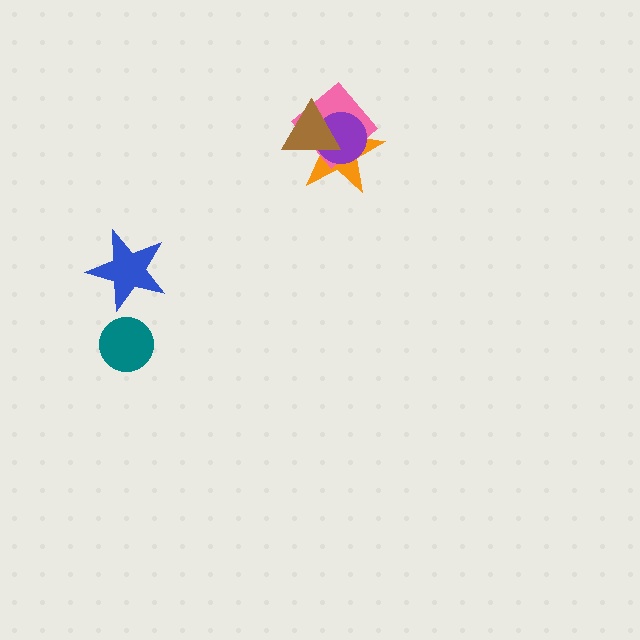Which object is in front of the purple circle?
The brown triangle is in front of the purple circle.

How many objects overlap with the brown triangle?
3 objects overlap with the brown triangle.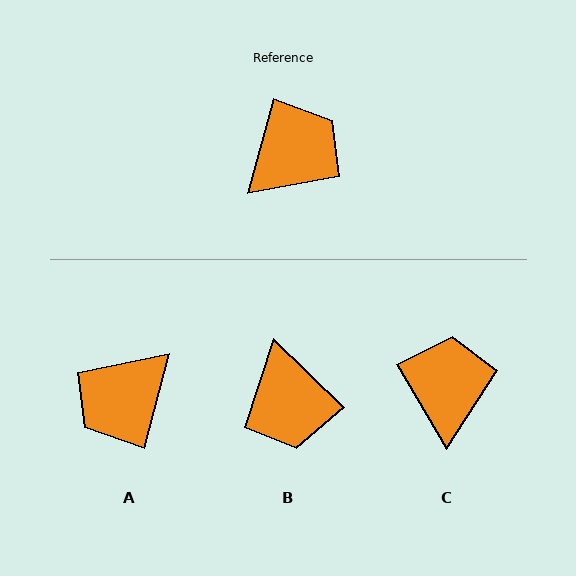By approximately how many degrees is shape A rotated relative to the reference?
Approximately 179 degrees clockwise.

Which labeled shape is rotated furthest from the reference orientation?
A, about 179 degrees away.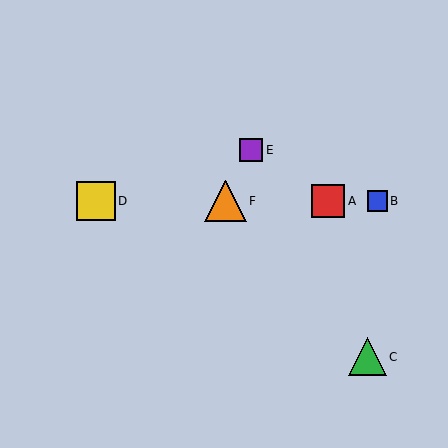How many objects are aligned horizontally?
4 objects (A, B, D, F) are aligned horizontally.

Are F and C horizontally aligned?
No, F is at y≈201 and C is at y≈357.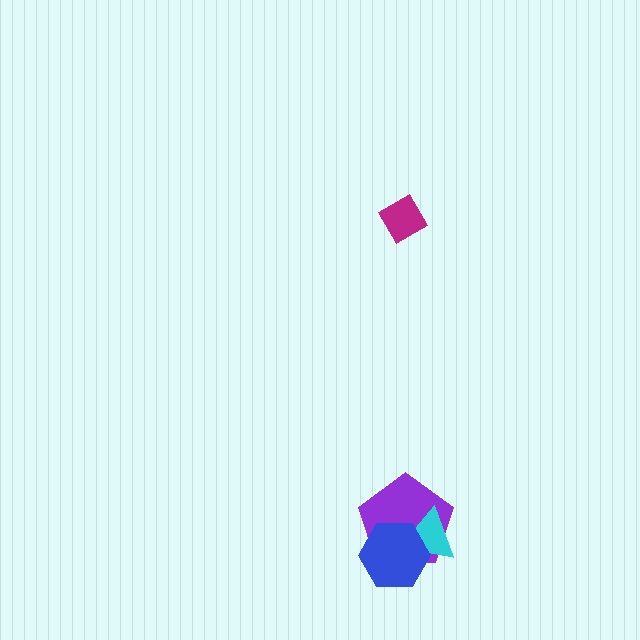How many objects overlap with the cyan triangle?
2 objects overlap with the cyan triangle.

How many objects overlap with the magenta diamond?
0 objects overlap with the magenta diamond.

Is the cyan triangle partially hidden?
Yes, it is partially covered by another shape.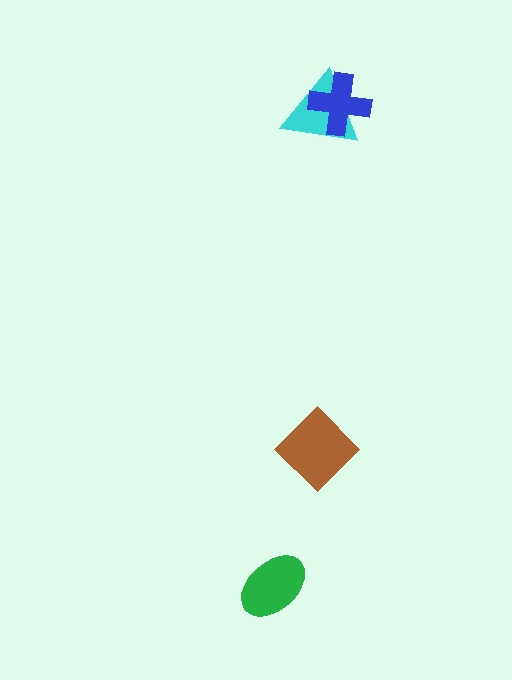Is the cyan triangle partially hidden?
Yes, it is partially covered by another shape.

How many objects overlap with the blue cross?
1 object overlaps with the blue cross.